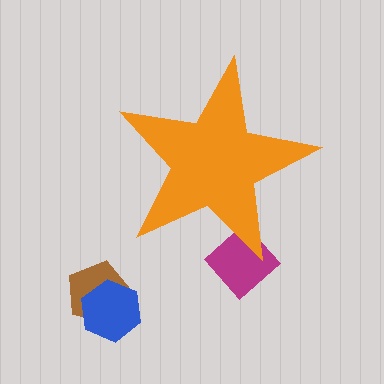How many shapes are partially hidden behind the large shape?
1 shape is partially hidden.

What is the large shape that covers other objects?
An orange star.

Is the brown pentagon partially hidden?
No, the brown pentagon is fully visible.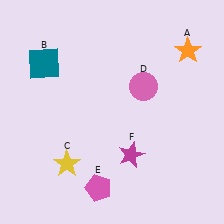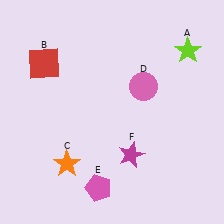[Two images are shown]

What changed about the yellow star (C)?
In Image 1, C is yellow. In Image 2, it changed to orange.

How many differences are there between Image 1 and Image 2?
There are 3 differences between the two images.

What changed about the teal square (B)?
In Image 1, B is teal. In Image 2, it changed to red.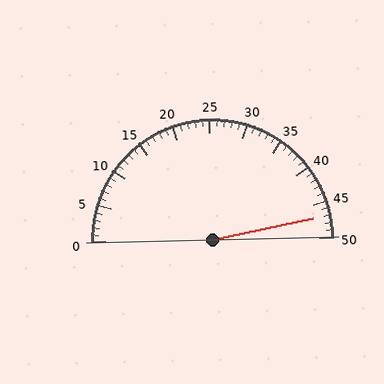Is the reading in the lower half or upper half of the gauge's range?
The reading is in the upper half of the range (0 to 50).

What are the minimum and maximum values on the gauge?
The gauge ranges from 0 to 50.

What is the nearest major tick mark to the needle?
The nearest major tick mark is 45.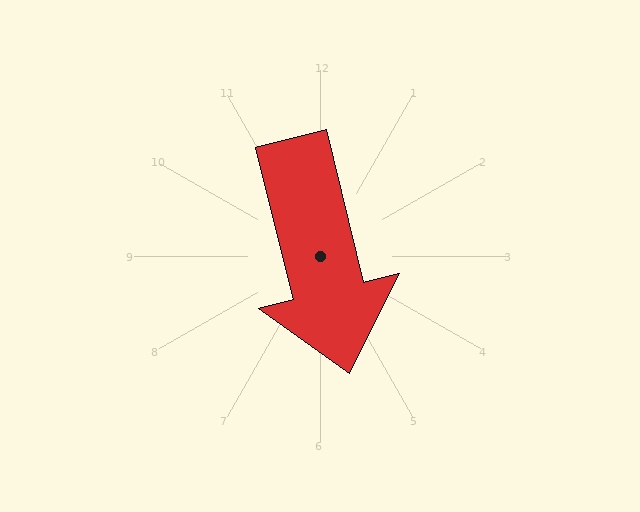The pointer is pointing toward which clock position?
Roughly 6 o'clock.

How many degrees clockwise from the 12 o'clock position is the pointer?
Approximately 166 degrees.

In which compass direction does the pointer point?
South.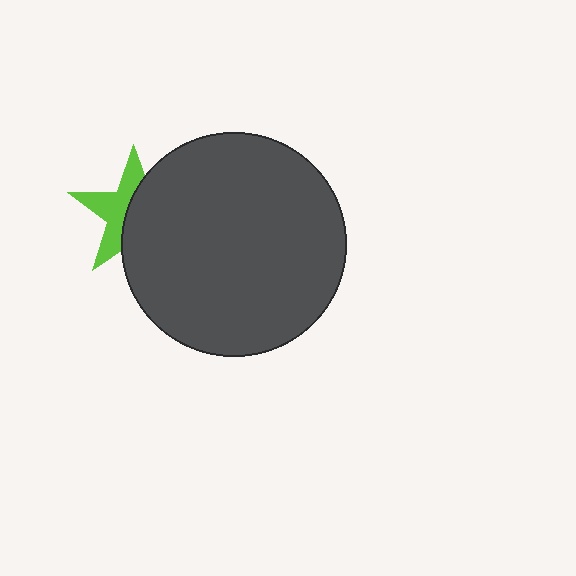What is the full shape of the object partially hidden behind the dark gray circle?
The partially hidden object is a lime star.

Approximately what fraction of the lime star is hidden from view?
Roughly 53% of the lime star is hidden behind the dark gray circle.